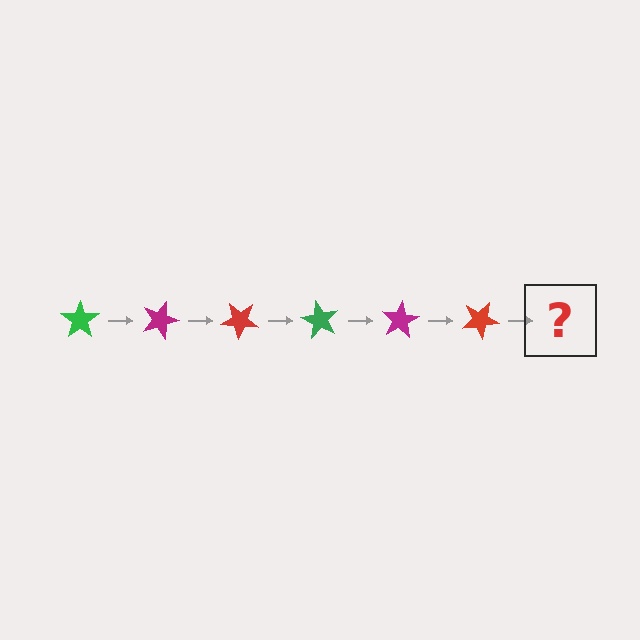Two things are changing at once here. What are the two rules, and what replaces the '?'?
The two rules are that it rotates 20 degrees each step and the color cycles through green, magenta, and red. The '?' should be a green star, rotated 120 degrees from the start.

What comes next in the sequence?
The next element should be a green star, rotated 120 degrees from the start.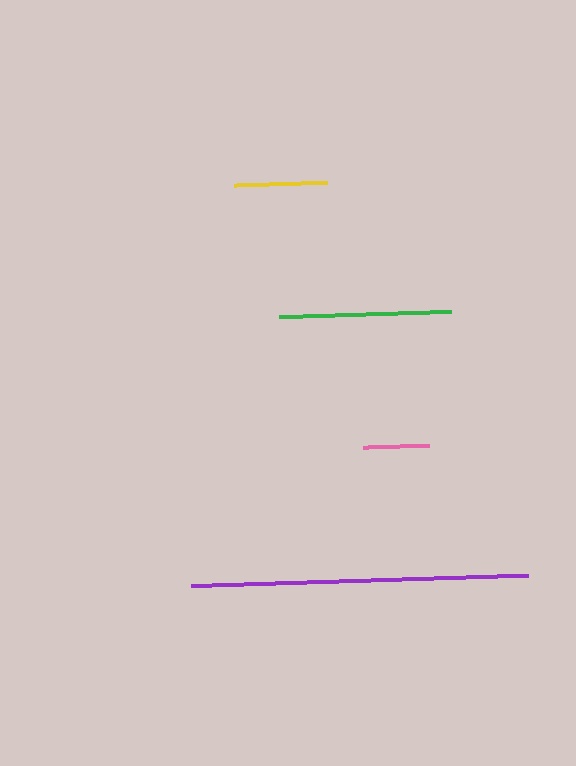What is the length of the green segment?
The green segment is approximately 172 pixels long.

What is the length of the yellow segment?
The yellow segment is approximately 93 pixels long.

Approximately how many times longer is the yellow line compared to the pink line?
The yellow line is approximately 1.4 times the length of the pink line.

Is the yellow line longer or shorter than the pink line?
The yellow line is longer than the pink line.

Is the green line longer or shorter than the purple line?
The purple line is longer than the green line.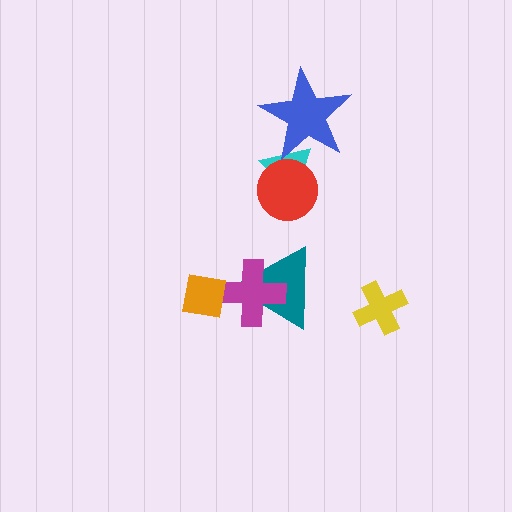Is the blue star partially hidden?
No, no other shape covers it.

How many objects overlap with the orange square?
1 object overlaps with the orange square.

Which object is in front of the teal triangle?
The magenta cross is in front of the teal triangle.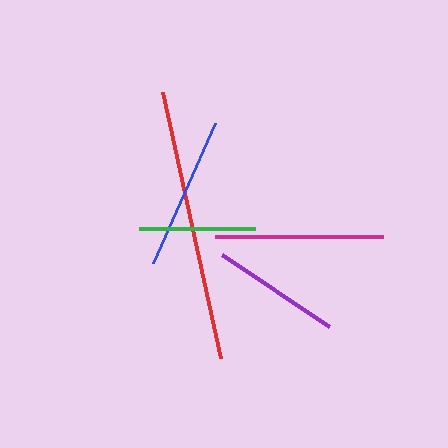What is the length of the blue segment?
The blue segment is approximately 153 pixels long.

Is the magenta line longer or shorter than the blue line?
The magenta line is longer than the blue line.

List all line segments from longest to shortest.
From longest to shortest: red, magenta, blue, purple, green.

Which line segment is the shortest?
The green line is the shortest at approximately 115 pixels.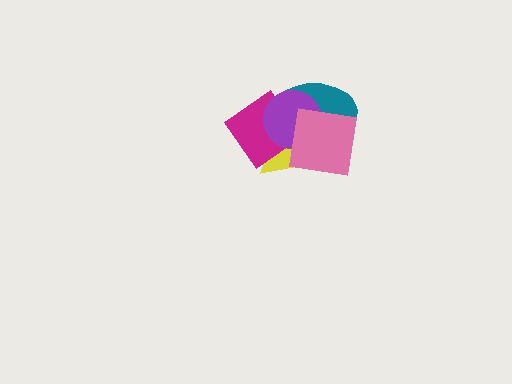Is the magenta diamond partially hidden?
Yes, it is partially covered by another shape.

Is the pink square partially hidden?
No, no other shape covers it.